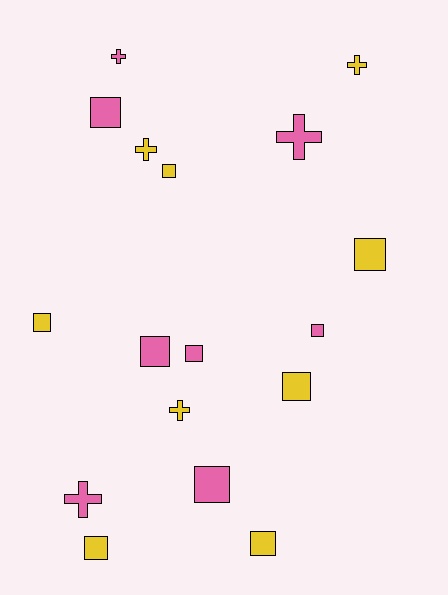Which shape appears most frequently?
Square, with 11 objects.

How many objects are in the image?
There are 17 objects.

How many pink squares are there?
There are 5 pink squares.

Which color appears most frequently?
Yellow, with 9 objects.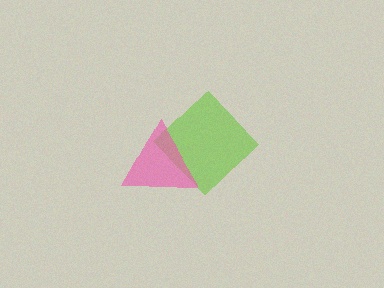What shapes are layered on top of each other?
The layered shapes are: a lime diamond, a pink triangle.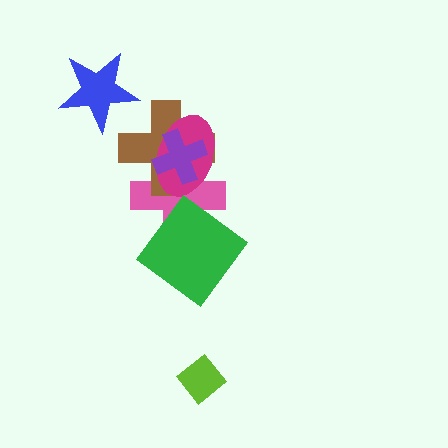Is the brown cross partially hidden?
Yes, it is partially covered by another shape.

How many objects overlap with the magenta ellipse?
3 objects overlap with the magenta ellipse.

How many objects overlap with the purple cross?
3 objects overlap with the purple cross.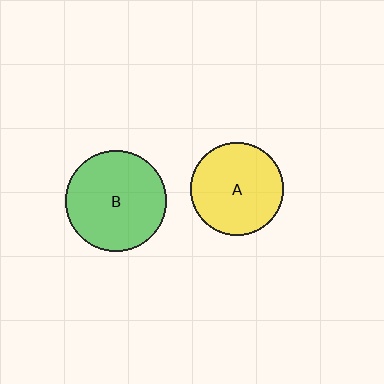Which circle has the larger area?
Circle B (green).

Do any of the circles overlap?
No, none of the circles overlap.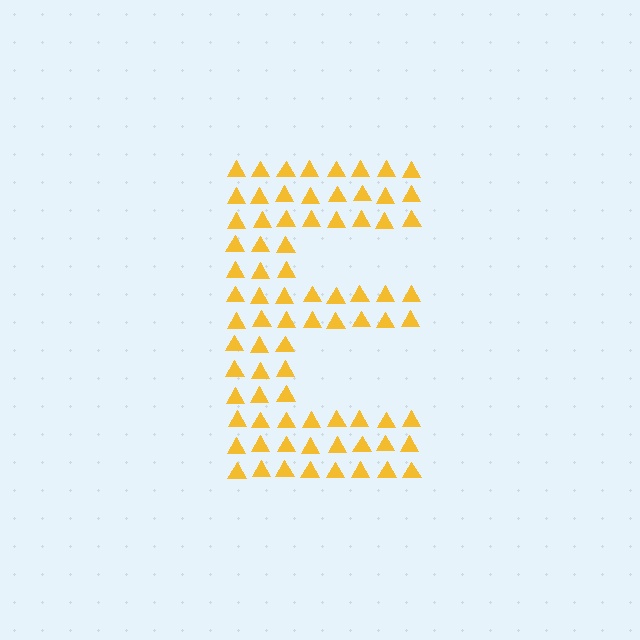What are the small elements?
The small elements are triangles.